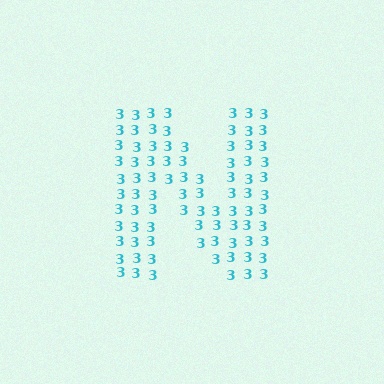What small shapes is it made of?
It is made of small digit 3's.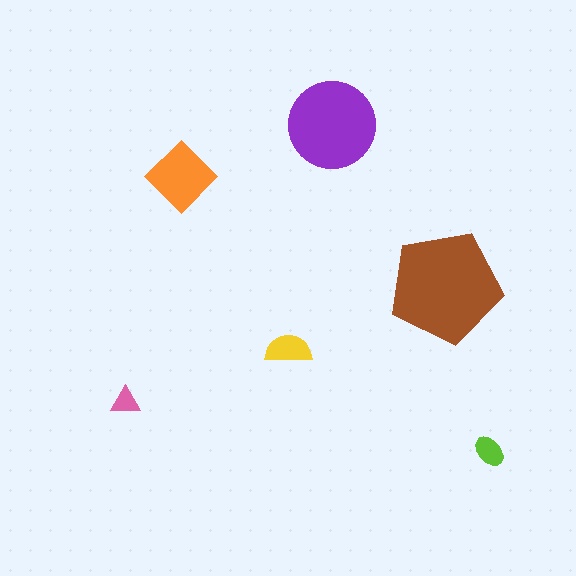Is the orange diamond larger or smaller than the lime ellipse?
Larger.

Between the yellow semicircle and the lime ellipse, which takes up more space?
The yellow semicircle.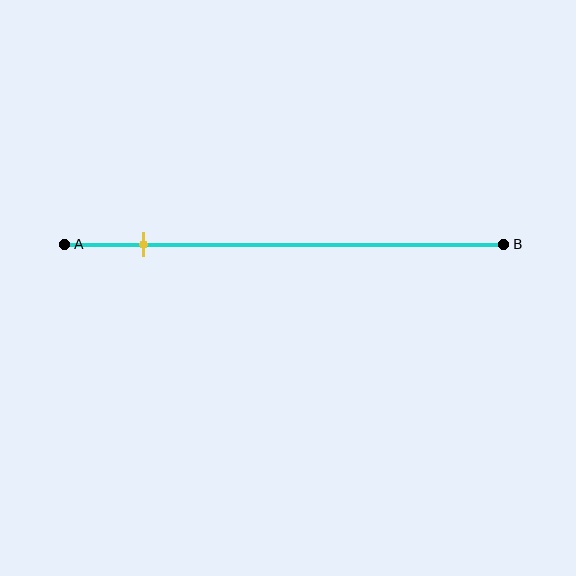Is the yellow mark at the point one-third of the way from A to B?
No, the mark is at about 20% from A, not at the 33% one-third point.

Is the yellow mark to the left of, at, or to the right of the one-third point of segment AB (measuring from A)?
The yellow mark is to the left of the one-third point of segment AB.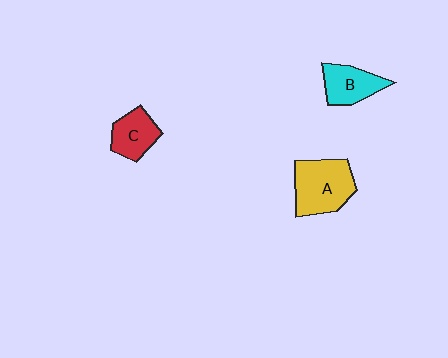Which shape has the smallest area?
Shape C (red).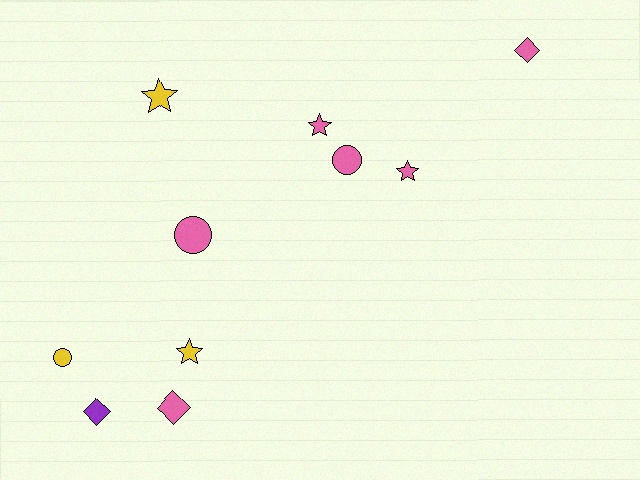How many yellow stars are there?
There are 2 yellow stars.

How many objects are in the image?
There are 10 objects.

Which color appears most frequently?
Pink, with 6 objects.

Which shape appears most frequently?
Star, with 4 objects.